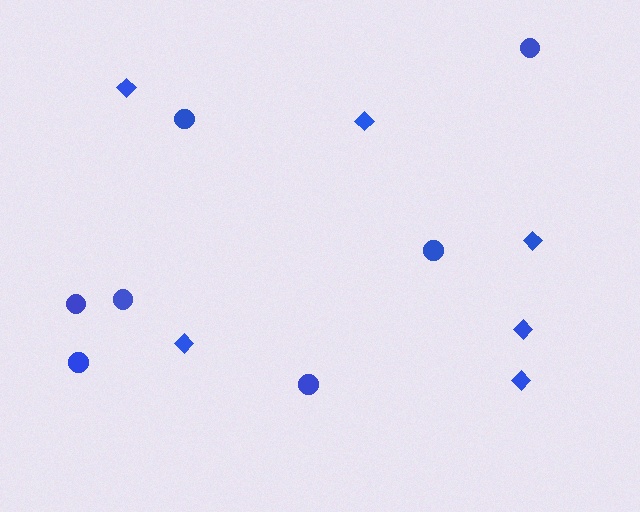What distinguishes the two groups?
There are 2 groups: one group of circles (7) and one group of diamonds (6).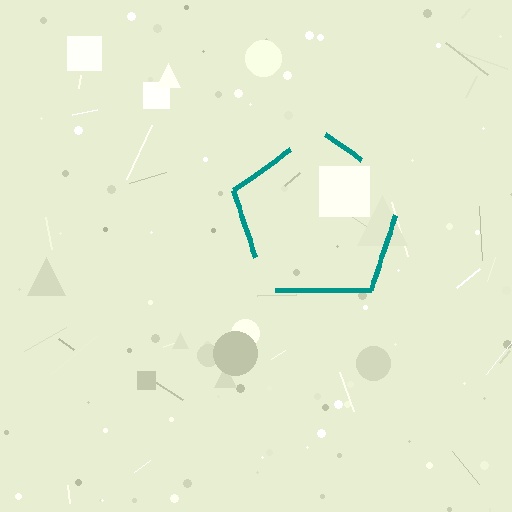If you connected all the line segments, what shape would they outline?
They would outline a pentagon.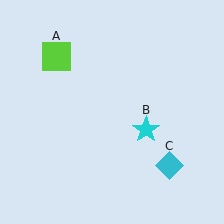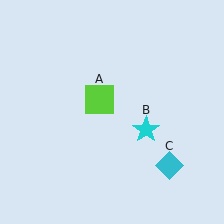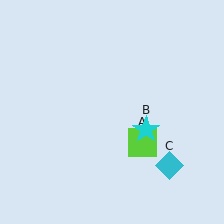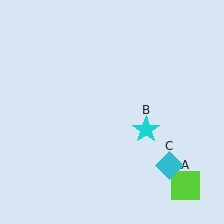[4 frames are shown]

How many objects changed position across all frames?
1 object changed position: lime square (object A).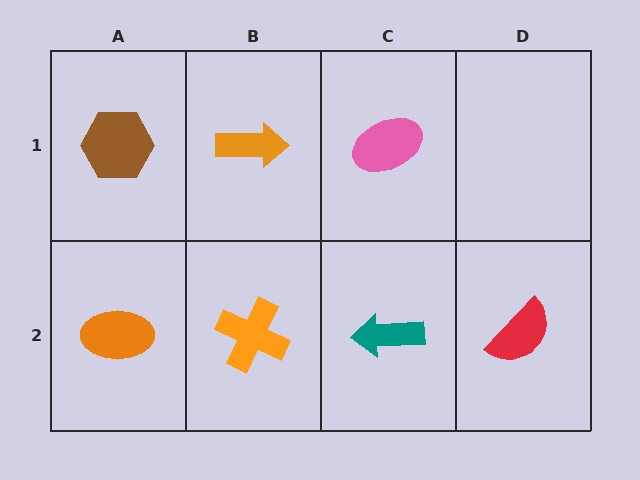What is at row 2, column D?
A red semicircle.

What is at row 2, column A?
An orange ellipse.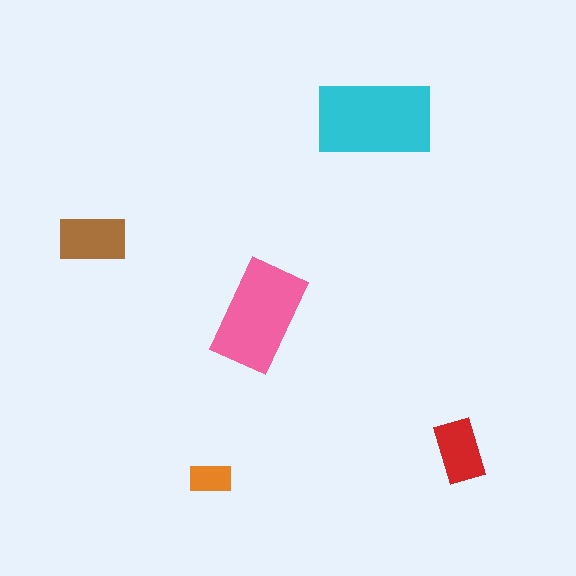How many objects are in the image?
There are 5 objects in the image.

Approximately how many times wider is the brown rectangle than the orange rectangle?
About 1.5 times wider.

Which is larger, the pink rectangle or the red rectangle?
The pink one.